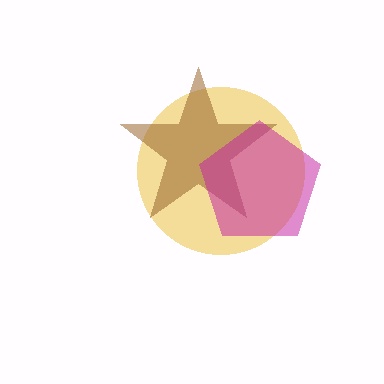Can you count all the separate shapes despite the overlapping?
Yes, there are 3 separate shapes.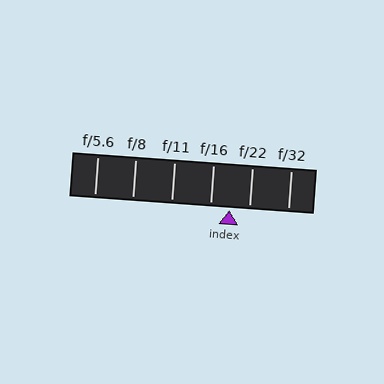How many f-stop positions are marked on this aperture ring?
There are 6 f-stop positions marked.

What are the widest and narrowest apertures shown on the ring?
The widest aperture shown is f/5.6 and the narrowest is f/32.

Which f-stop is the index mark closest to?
The index mark is closest to f/16.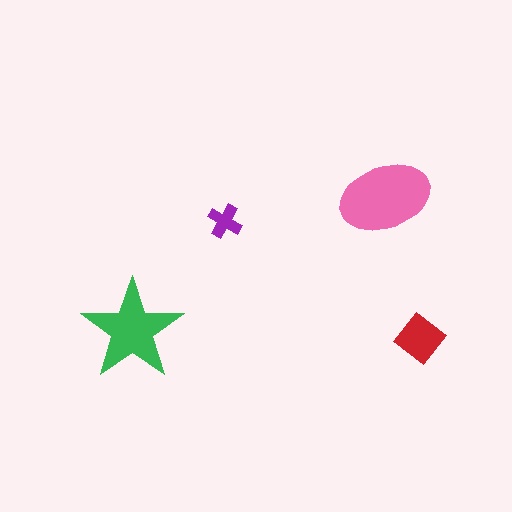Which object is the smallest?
The purple cross.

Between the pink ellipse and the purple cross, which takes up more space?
The pink ellipse.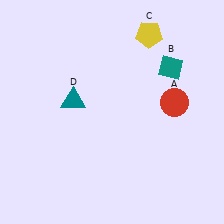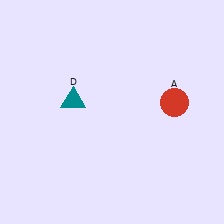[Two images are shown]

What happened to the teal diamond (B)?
The teal diamond (B) was removed in Image 2. It was in the top-right area of Image 1.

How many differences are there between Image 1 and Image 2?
There are 2 differences between the two images.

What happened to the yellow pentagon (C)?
The yellow pentagon (C) was removed in Image 2. It was in the top-right area of Image 1.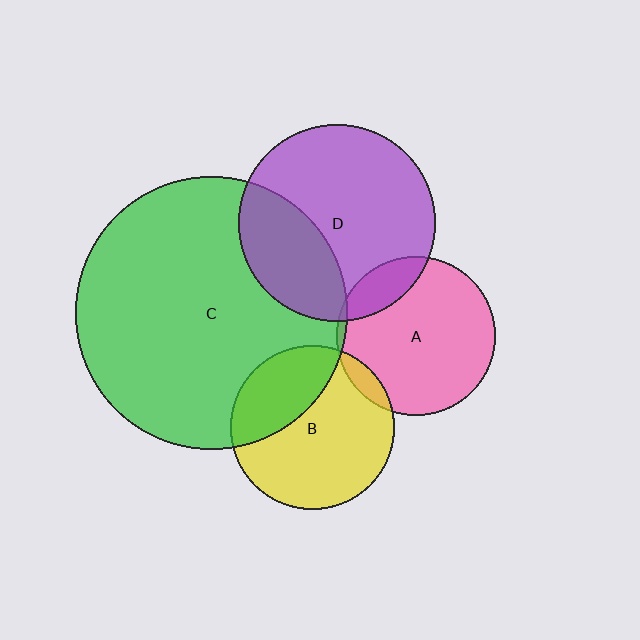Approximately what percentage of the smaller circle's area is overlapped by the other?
Approximately 5%.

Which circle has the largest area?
Circle C (green).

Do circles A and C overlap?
Yes.